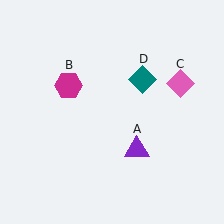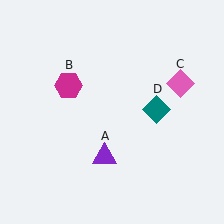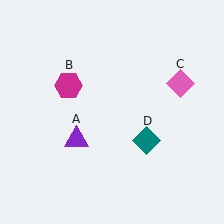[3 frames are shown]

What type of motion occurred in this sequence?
The purple triangle (object A), teal diamond (object D) rotated clockwise around the center of the scene.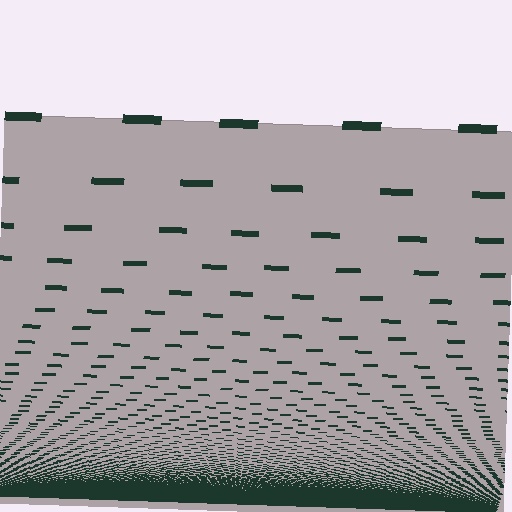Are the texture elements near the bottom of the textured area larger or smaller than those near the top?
Smaller. The gradient is inverted — elements near the bottom are smaller and denser.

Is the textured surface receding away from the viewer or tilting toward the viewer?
The surface appears to tilt toward the viewer. Texture elements get larger and sparser toward the top.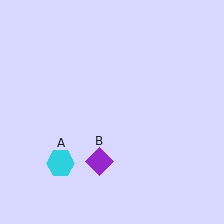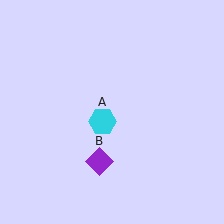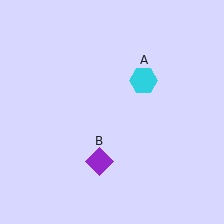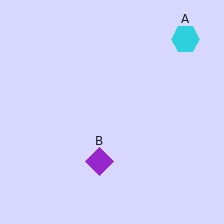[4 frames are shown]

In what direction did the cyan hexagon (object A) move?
The cyan hexagon (object A) moved up and to the right.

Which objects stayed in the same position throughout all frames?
Purple diamond (object B) remained stationary.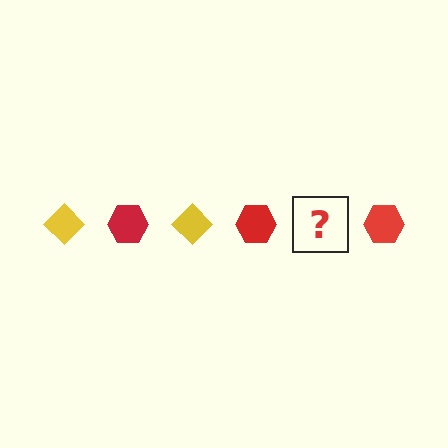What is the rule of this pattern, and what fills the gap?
The rule is that the pattern alternates between yellow diamond and red hexagon. The gap should be filled with a yellow diamond.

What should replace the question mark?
The question mark should be replaced with a yellow diamond.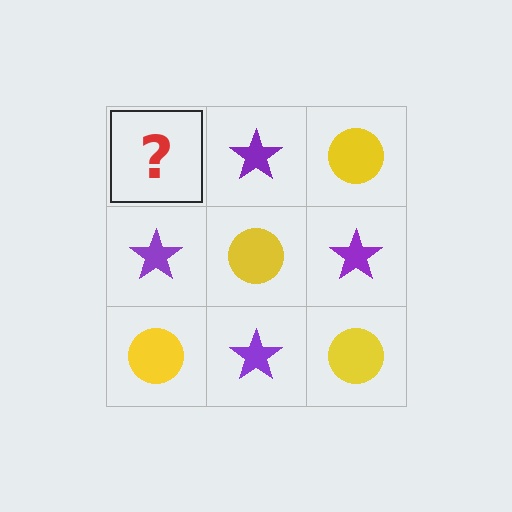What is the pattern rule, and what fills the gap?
The rule is that it alternates yellow circle and purple star in a checkerboard pattern. The gap should be filled with a yellow circle.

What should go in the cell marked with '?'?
The missing cell should contain a yellow circle.